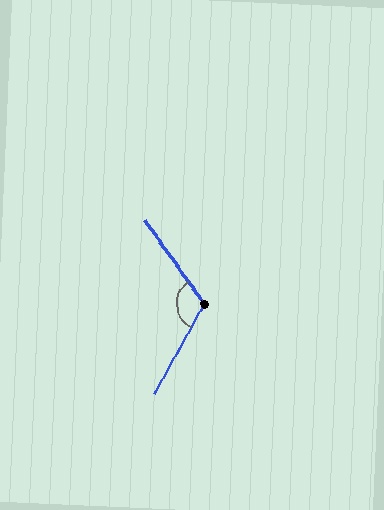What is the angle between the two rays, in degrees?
Approximately 115 degrees.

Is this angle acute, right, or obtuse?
It is obtuse.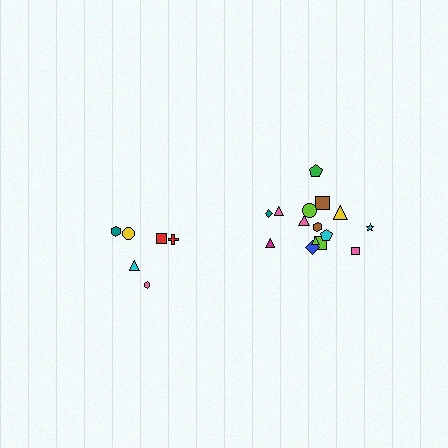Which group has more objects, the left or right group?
The right group.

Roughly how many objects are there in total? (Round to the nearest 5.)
Roughly 20 objects in total.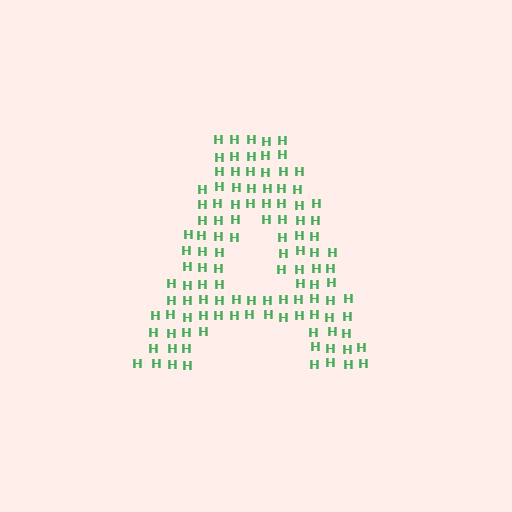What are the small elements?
The small elements are letter H's.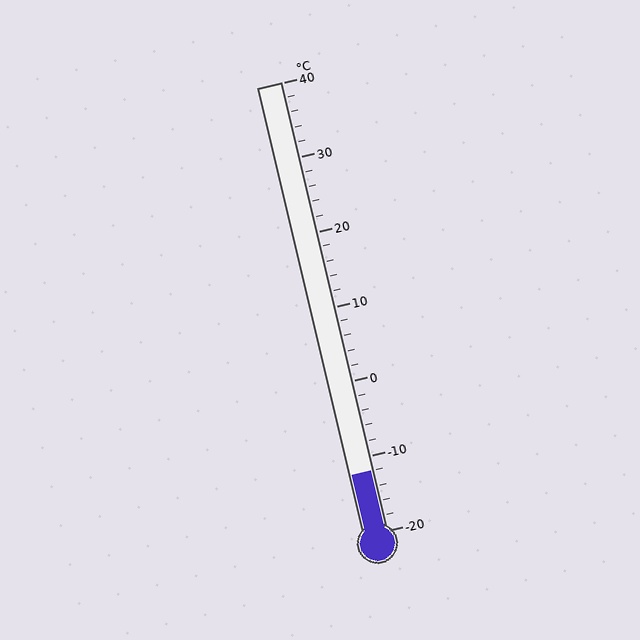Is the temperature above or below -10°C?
The temperature is below -10°C.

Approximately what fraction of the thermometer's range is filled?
The thermometer is filled to approximately 15% of its range.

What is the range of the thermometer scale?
The thermometer scale ranges from -20°C to 40°C.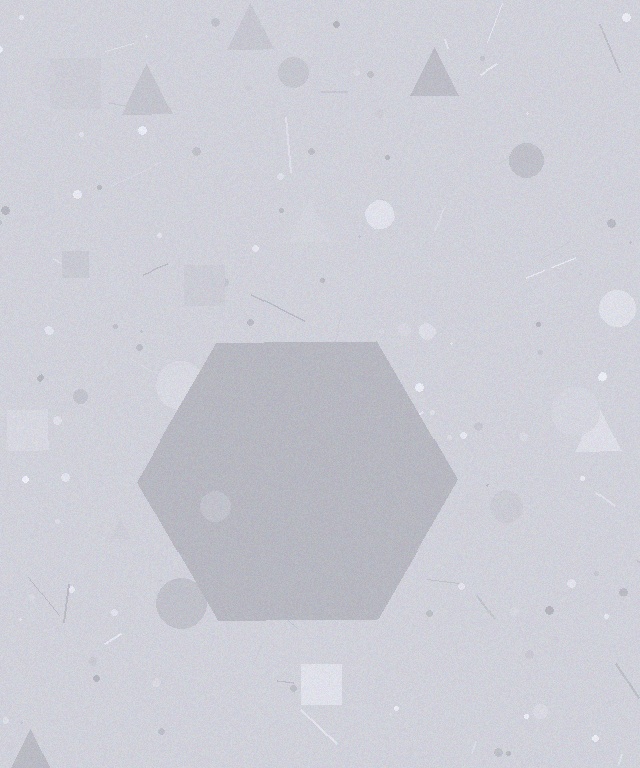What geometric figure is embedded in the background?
A hexagon is embedded in the background.